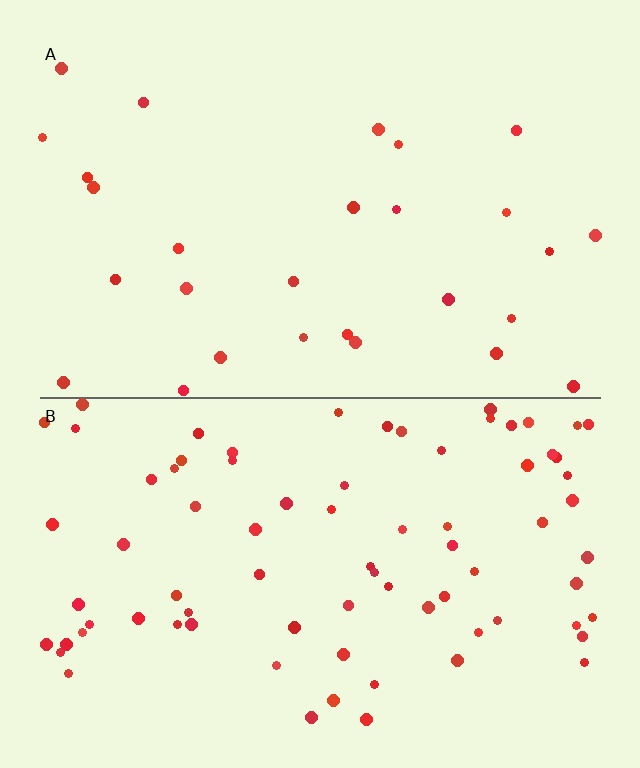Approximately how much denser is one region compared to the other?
Approximately 2.8× — region B over region A.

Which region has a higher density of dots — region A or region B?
B (the bottom).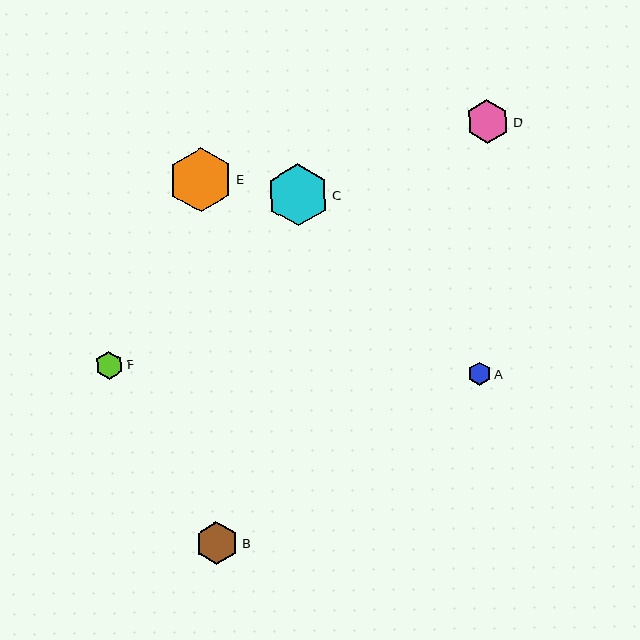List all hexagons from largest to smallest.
From largest to smallest: E, C, D, B, F, A.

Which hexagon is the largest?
Hexagon E is the largest with a size of approximately 64 pixels.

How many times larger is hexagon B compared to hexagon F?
Hexagon B is approximately 1.6 times the size of hexagon F.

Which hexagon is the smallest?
Hexagon A is the smallest with a size of approximately 23 pixels.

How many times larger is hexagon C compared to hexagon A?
Hexagon C is approximately 2.7 times the size of hexagon A.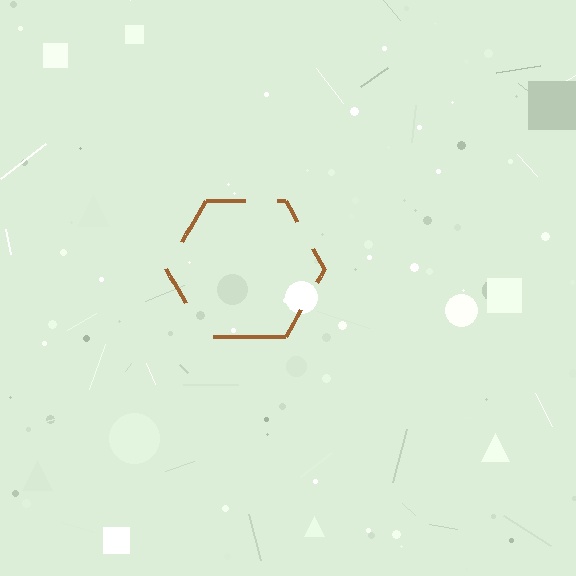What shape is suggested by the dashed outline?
The dashed outline suggests a hexagon.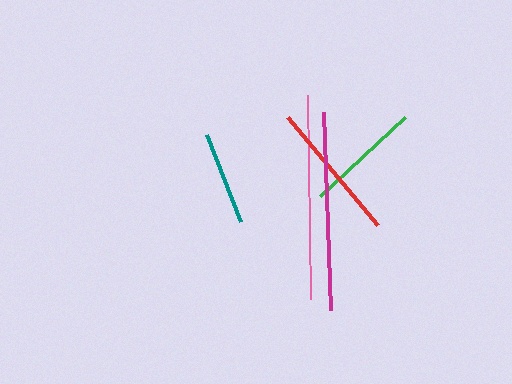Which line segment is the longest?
The pink line is the longest at approximately 205 pixels.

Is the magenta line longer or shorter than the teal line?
The magenta line is longer than the teal line.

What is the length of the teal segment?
The teal segment is approximately 93 pixels long.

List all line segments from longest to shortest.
From longest to shortest: pink, magenta, red, green, teal.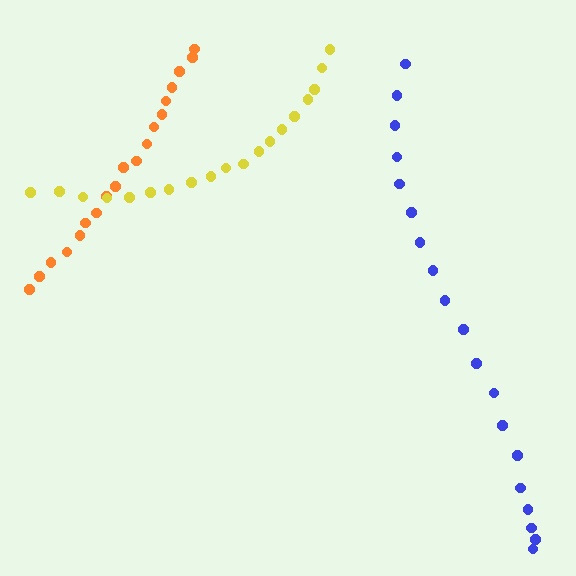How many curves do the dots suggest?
There are 3 distinct paths.